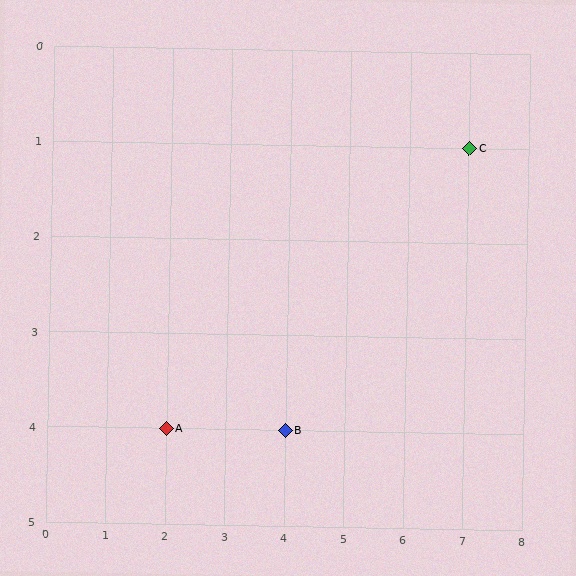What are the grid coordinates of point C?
Point C is at grid coordinates (7, 1).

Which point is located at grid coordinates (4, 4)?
Point B is at (4, 4).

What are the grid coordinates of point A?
Point A is at grid coordinates (2, 4).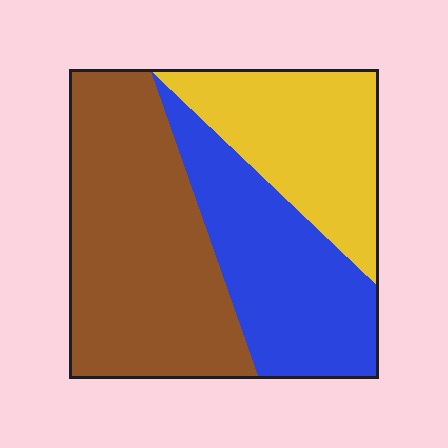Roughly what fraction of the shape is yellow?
Yellow covers about 25% of the shape.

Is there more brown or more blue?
Brown.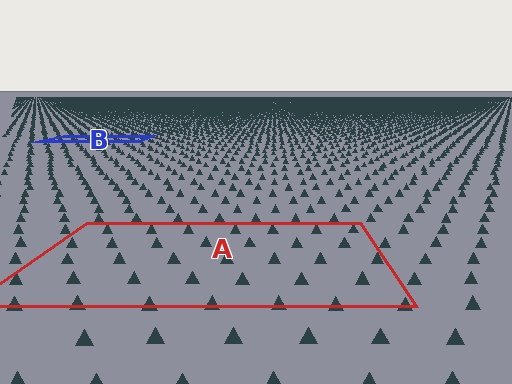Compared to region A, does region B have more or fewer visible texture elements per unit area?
Region B has more texture elements per unit area — they are packed more densely because it is farther away.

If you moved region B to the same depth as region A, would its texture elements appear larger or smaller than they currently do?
They would appear larger. At a closer depth, the same texture elements are projected at a bigger on-screen size.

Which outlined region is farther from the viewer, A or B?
Region B is farther from the viewer — the texture elements inside it appear smaller and more densely packed.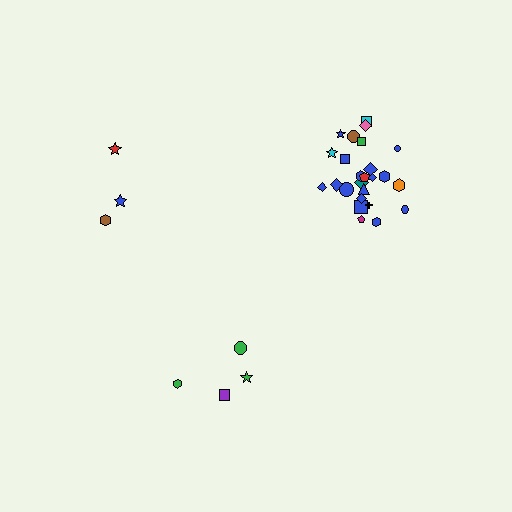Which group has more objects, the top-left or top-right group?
The top-right group.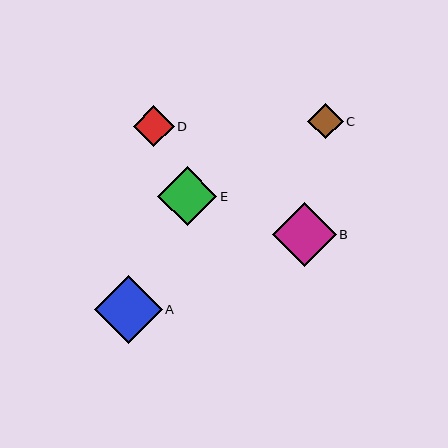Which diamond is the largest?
Diamond A is the largest with a size of approximately 68 pixels.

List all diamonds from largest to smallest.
From largest to smallest: A, B, E, D, C.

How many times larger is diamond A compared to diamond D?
Diamond A is approximately 1.7 times the size of diamond D.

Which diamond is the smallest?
Diamond C is the smallest with a size of approximately 36 pixels.